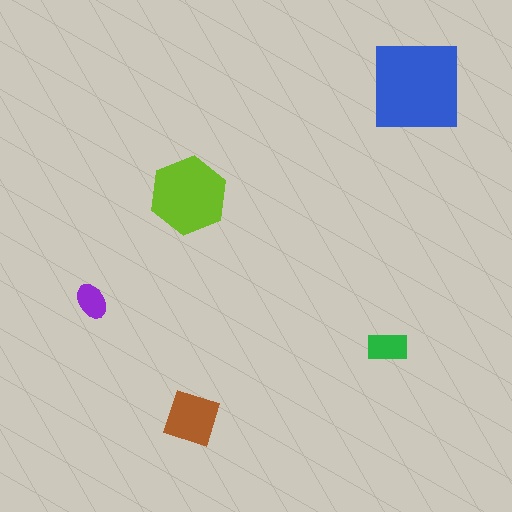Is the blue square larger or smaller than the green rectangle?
Larger.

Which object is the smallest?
The purple ellipse.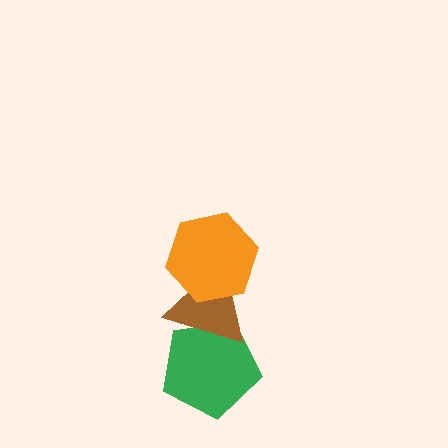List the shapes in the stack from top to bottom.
From top to bottom: the orange hexagon, the brown triangle, the green pentagon.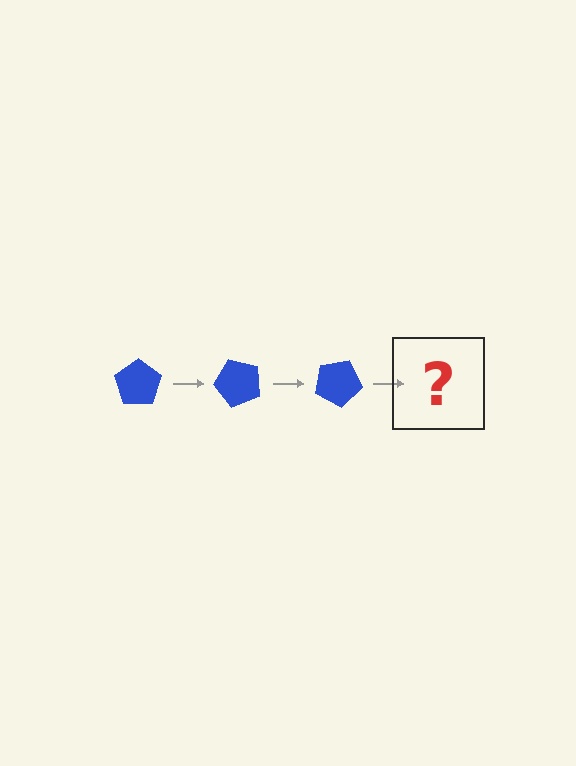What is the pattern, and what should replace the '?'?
The pattern is that the pentagon rotates 50 degrees each step. The '?' should be a blue pentagon rotated 150 degrees.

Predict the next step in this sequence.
The next step is a blue pentagon rotated 150 degrees.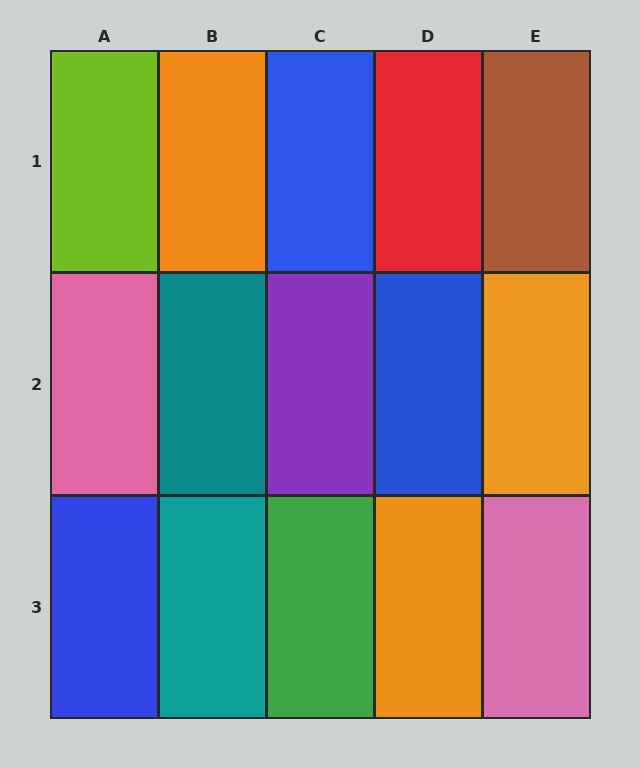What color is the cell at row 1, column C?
Blue.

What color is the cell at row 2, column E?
Orange.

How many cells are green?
1 cell is green.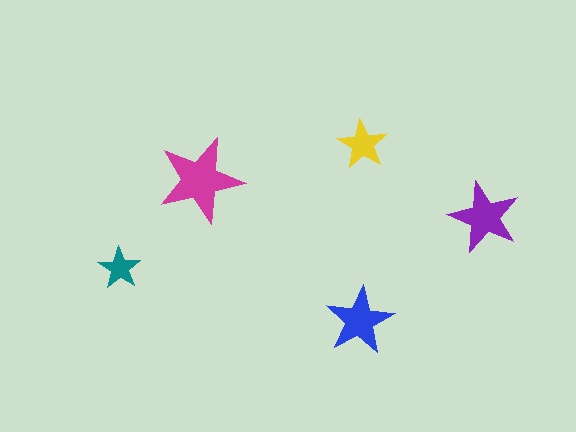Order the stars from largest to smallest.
the magenta one, the purple one, the blue one, the yellow one, the teal one.